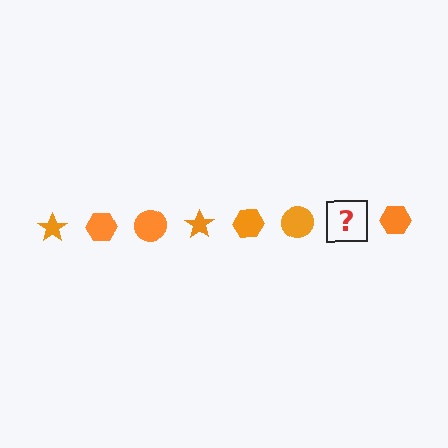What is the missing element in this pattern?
The missing element is an orange star.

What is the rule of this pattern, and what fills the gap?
The rule is that the pattern cycles through star, hexagon, circle shapes in orange. The gap should be filled with an orange star.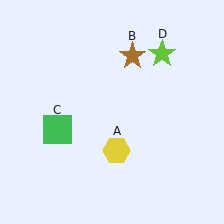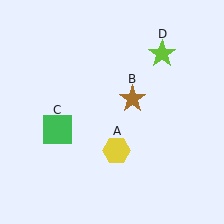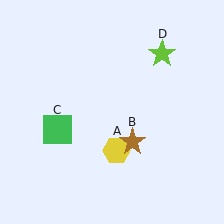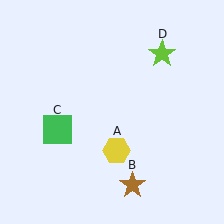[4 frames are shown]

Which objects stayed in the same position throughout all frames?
Yellow hexagon (object A) and green square (object C) and lime star (object D) remained stationary.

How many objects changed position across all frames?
1 object changed position: brown star (object B).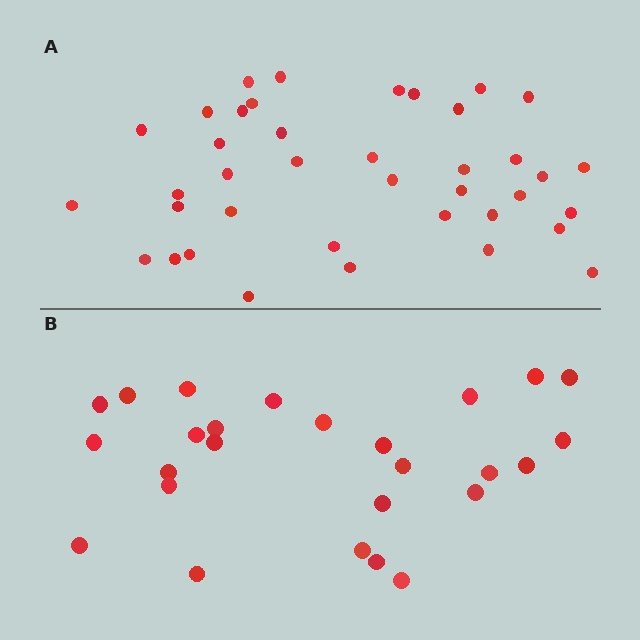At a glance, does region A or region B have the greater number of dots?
Region A (the top region) has more dots.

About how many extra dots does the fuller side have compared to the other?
Region A has approximately 15 more dots than region B.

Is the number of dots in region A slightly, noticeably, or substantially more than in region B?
Region A has substantially more. The ratio is roughly 1.5 to 1.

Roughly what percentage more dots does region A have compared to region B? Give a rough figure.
About 50% more.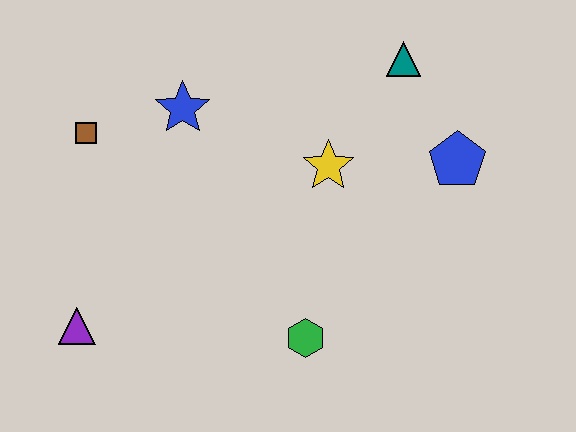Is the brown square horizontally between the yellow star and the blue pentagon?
No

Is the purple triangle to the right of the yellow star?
No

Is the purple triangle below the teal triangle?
Yes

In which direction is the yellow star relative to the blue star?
The yellow star is to the right of the blue star.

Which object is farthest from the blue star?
The blue pentagon is farthest from the blue star.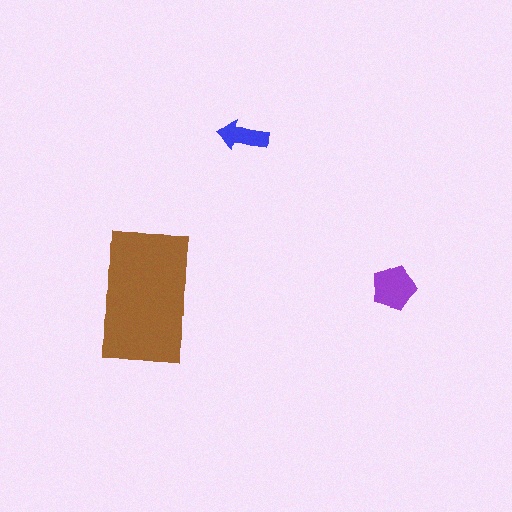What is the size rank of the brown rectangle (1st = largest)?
1st.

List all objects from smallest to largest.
The blue arrow, the purple pentagon, the brown rectangle.